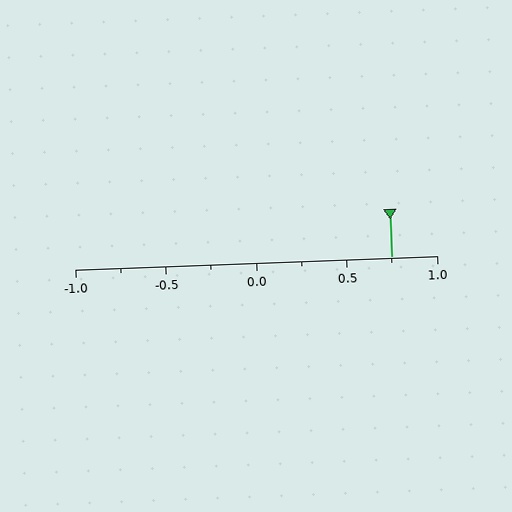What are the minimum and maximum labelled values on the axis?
The axis runs from -1.0 to 1.0.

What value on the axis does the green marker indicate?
The marker indicates approximately 0.75.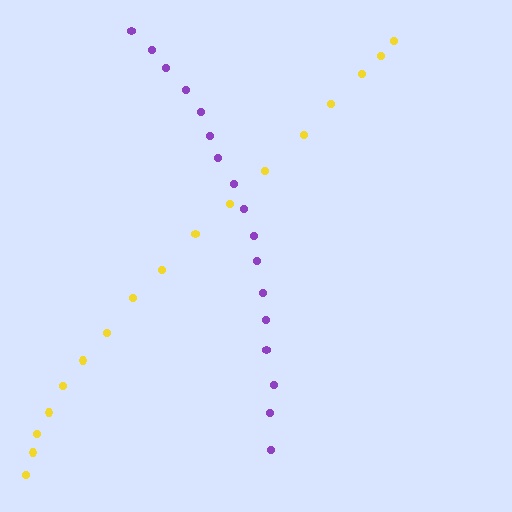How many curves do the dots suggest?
There are 2 distinct paths.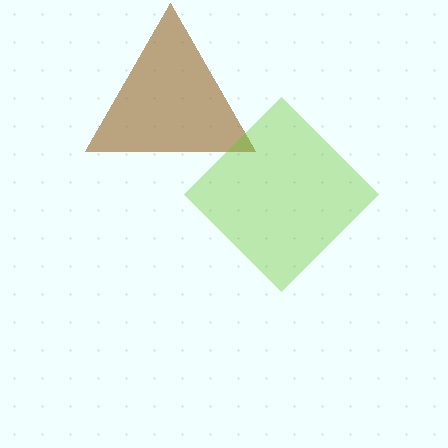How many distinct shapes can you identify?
There are 2 distinct shapes: a brown triangle, a lime diamond.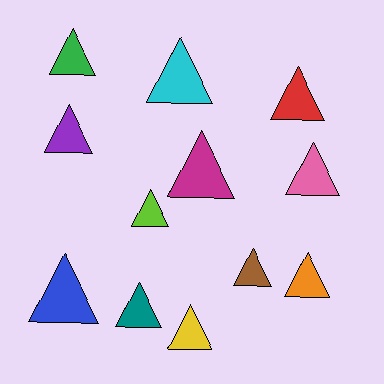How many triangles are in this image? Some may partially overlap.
There are 12 triangles.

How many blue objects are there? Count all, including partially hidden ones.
There is 1 blue object.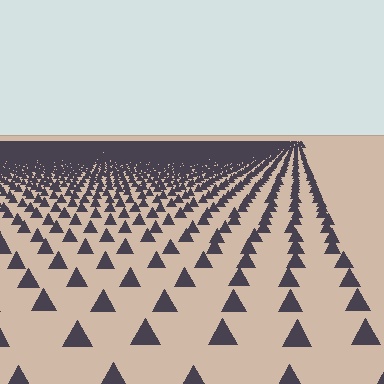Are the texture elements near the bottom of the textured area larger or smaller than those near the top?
Larger. Near the bottom, elements are closer to the viewer and appear at a bigger on-screen size.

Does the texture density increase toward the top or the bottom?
Density increases toward the top.